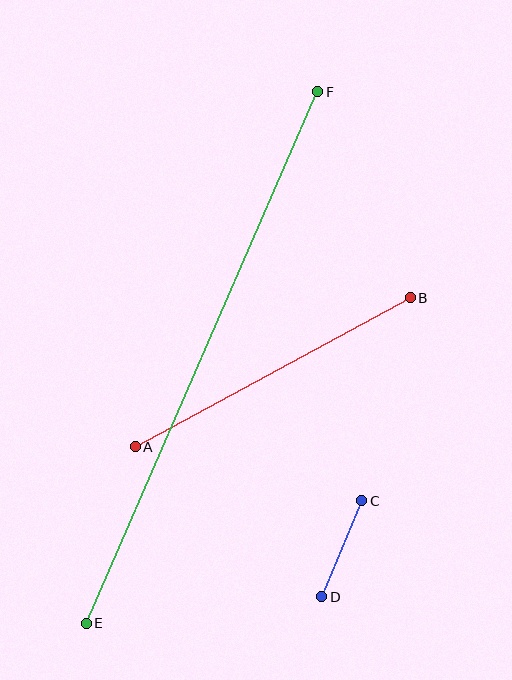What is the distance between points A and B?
The distance is approximately 313 pixels.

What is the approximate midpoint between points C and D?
The midpoint is at approximately (342, 549) pixels.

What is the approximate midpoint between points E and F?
The midpoint is at approximately (202, 357) pixels.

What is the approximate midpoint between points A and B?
The midpoint is at approximately (273, 372) pixels.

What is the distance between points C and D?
The distance is approximately 104 pixels.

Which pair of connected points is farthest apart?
Points E and F are farthest apart.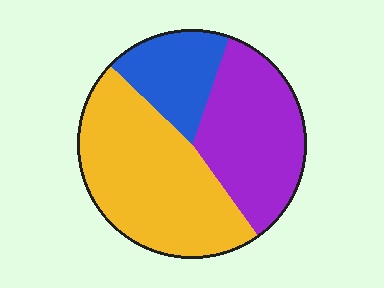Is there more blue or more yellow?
Yellow.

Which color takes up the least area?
Blue, at roughly 20%.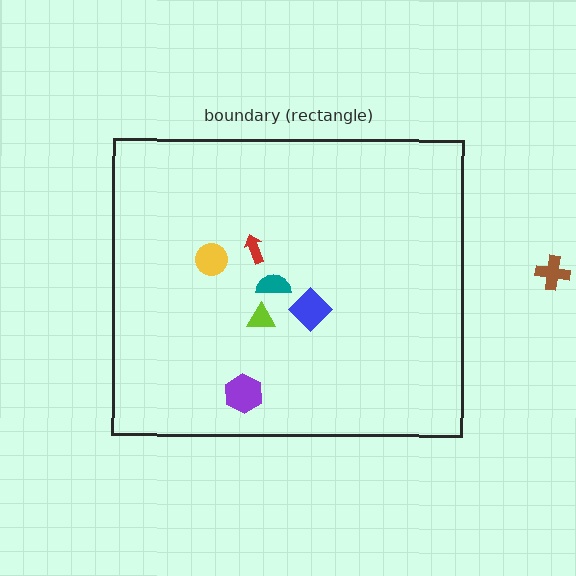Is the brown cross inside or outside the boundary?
Outside.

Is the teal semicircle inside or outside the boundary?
Inside.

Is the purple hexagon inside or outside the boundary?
Inside.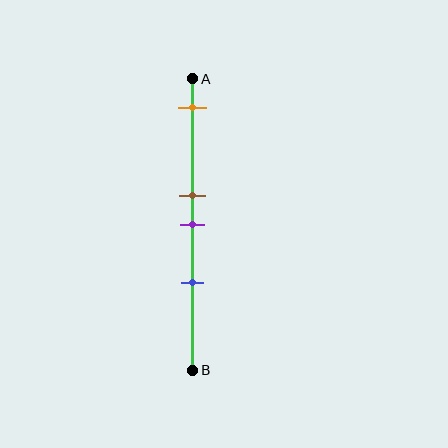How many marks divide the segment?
There are 4 marks dividing the segment.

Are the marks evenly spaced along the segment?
No, the marks are not evenly spaced.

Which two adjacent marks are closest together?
The brown and purple marks are the closest adjacent pair.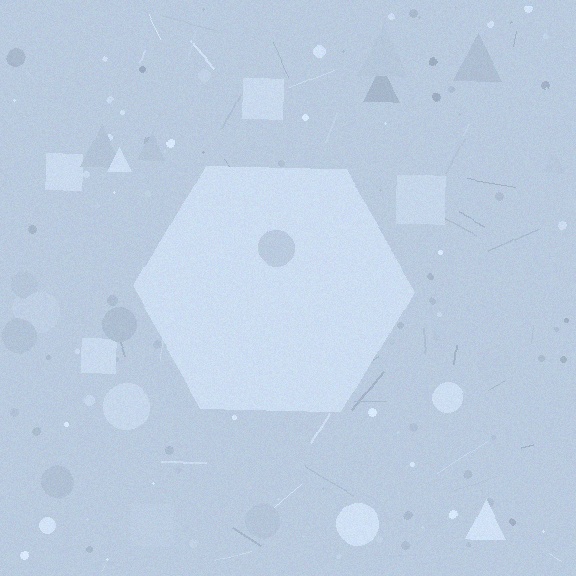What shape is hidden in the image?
A hexagon is hidden in the image.